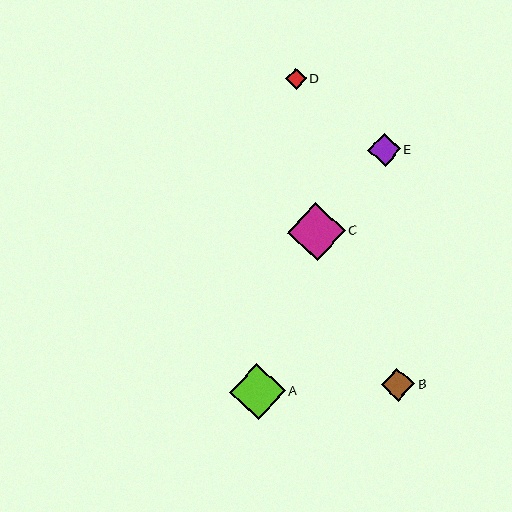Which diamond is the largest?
Diamond C is the largest with a size of approximately 58 pixels.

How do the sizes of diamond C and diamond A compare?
Diamond C and diamond A are approximately the same size.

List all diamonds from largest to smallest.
From largest to smallest: C, A, B, E, D.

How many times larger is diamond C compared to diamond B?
Diamond C is approximately 1.7 times the size of diamond B.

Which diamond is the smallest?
Diamond D is the smallest with a size of approximately 21 pixels.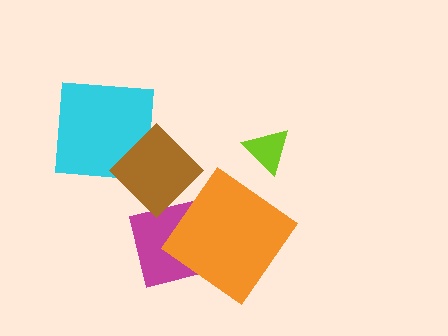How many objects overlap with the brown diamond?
2 objects overlap with the brown diamond.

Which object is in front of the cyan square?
The brown diamond is in front of the cyan square.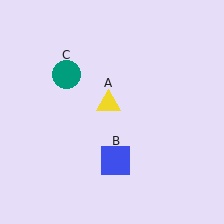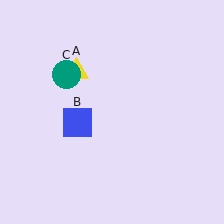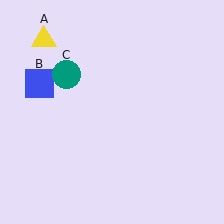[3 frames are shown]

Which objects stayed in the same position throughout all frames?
Teal circle (object C) remained stationary.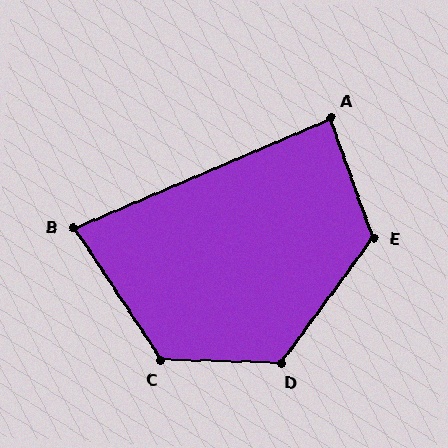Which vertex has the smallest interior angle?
B, at approximately 80 degrees.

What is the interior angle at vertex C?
Approximately 124 degrees (obtuse).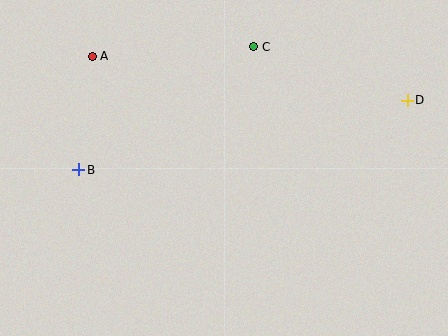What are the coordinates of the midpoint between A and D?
The midpoint between A and D is at (250, 78).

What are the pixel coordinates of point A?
Point A is at (92, 56).